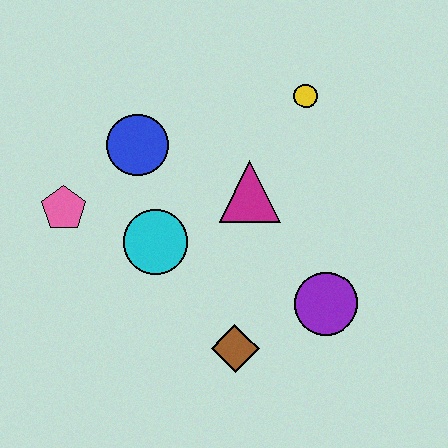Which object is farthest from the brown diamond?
The yellow circle is farthest from the brown diamond.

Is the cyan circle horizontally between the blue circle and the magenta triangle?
Yes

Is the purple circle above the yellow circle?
No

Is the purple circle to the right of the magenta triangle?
Yes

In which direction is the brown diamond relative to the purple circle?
The brown diamond is to the left of the purple circle.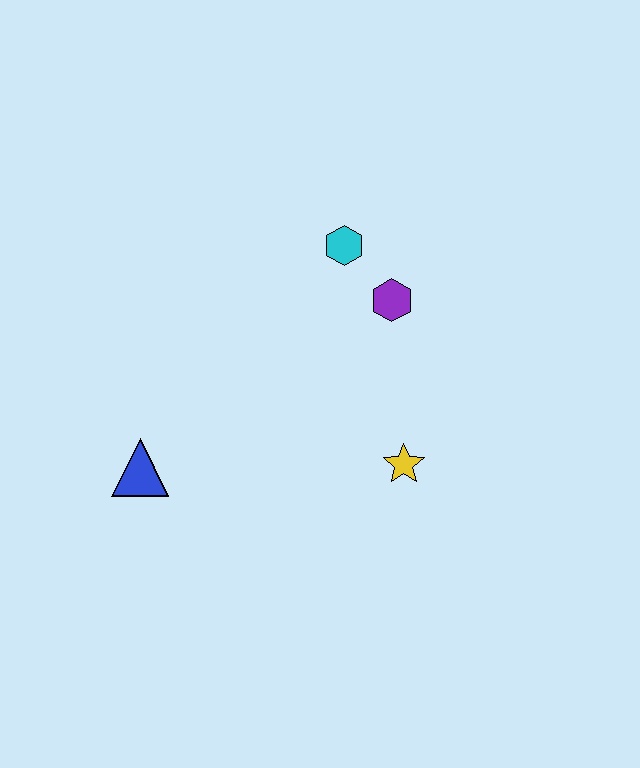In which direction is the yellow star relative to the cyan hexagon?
The yellow star is below the cyan hexagon.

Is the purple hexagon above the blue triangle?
Yes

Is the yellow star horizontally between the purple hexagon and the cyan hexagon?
No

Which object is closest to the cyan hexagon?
The purple hexagon is closest to the cyan hexagon.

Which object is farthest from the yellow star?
The blue triangle is farthest from the yellow star.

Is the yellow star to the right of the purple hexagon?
Yes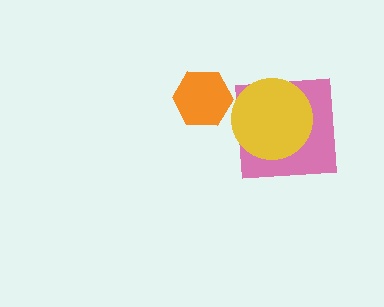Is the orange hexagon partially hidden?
No, no other shape covers it.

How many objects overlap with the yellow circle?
1 object overlaps with the yellow circle.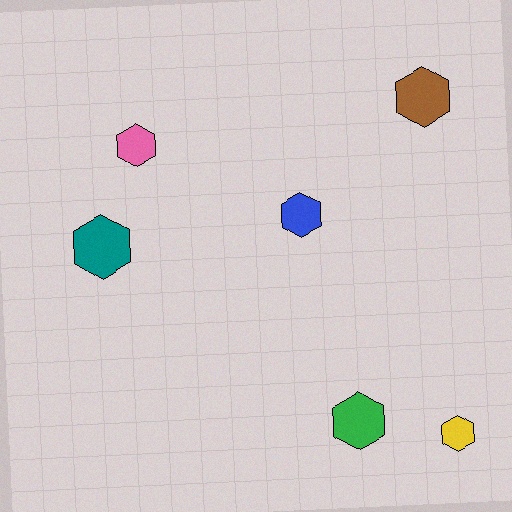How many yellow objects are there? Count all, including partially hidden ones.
There is 1 yellow object.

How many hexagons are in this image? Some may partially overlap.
There are 6 hexagons.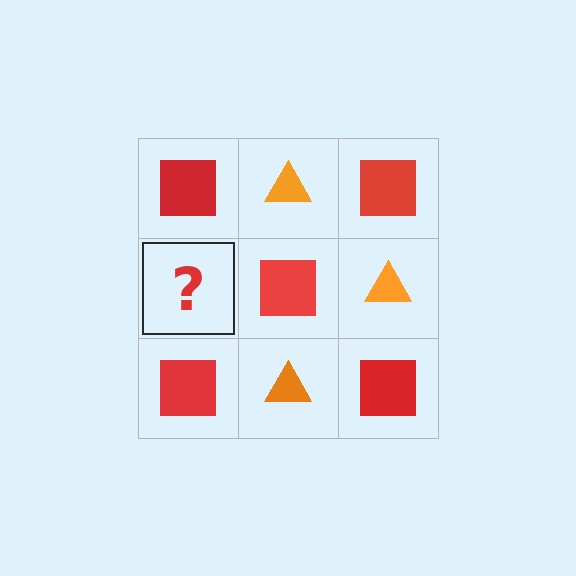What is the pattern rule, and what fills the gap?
The rule is that it alternates red square and orange triangle in a checkerboard pattern. The gap should be filled with an orange triangle.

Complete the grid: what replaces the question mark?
The question mark should be replaced with an orange triangle.